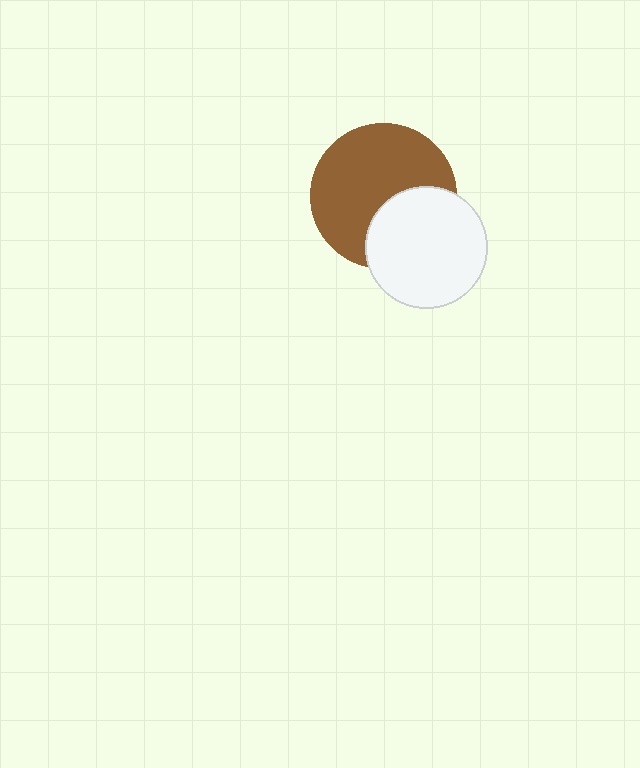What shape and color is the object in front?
The object in front is a white circle.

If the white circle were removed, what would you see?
You would see the complete brown circle.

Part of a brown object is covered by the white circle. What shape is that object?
It is a circle.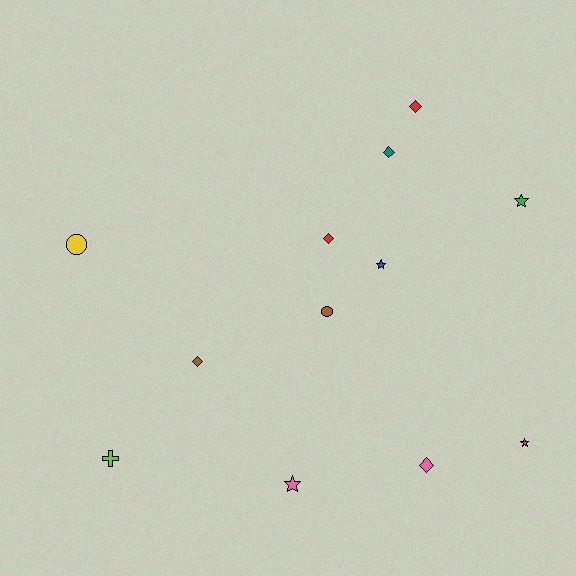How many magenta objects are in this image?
There is 1 magenta object.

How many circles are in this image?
There are 2 circles.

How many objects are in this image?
There are 12 objects.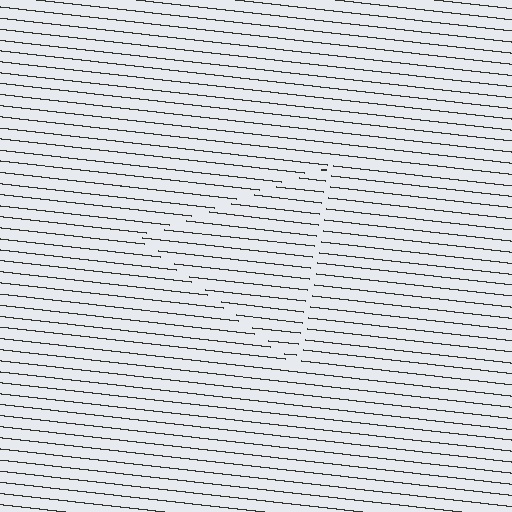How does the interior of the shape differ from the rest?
The interior of the shape contains the same grating, shifted by half a period — the contour is defined by the phase discontinuity where line-ends from the inner and outer gratings abut.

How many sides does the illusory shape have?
3 sides — the line-ends trace a triangle.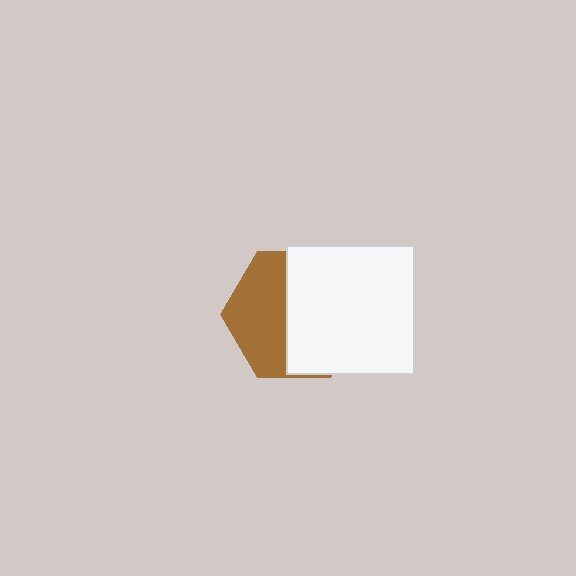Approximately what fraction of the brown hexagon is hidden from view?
Roughly 57% of the brown hexagon is hidden behind the white square.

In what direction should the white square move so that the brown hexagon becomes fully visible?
The white square should move right. That is the shortest direction to clear the overlap and leave the brown hexagon fully visible.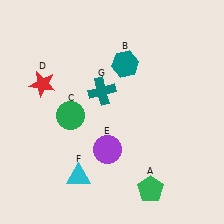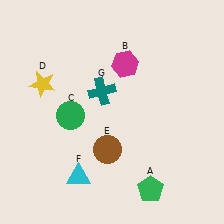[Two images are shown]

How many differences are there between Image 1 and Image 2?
There are 3 differences between the two images.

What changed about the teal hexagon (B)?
In Image 1, B is teal. In Image 2, it changed to magenta.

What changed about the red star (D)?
In Image 1, D is red. In Image 2, it changed to yellow.